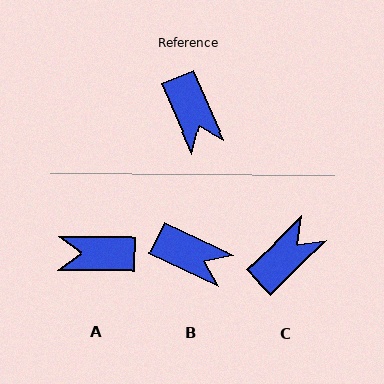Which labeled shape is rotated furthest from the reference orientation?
A, about 114 degrees away.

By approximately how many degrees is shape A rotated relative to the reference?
Approximately 114 degrees clockwise.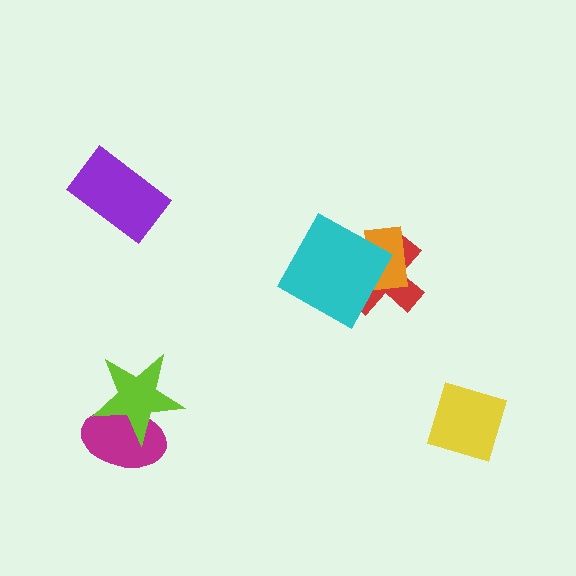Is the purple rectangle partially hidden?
No, no other shape covers it.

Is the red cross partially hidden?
Yes, it is partially covered by another shape.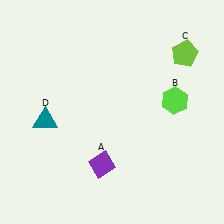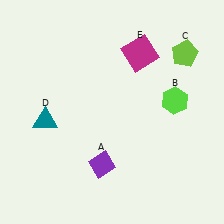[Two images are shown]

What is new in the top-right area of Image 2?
A magenta square (E) was added in the top-right area of Image 2.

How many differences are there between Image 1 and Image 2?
There is 1 difference between the two images.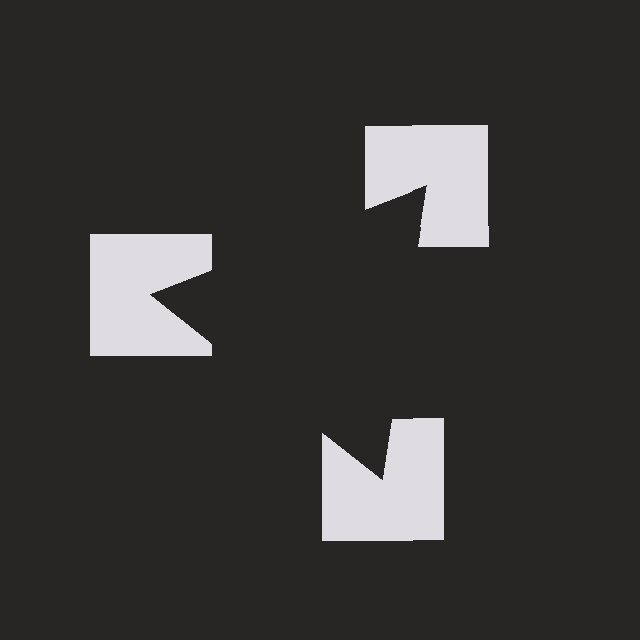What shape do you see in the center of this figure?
An illusory triangle — its edges are inferred from the aligned wedge cuts in the notched squares, not physically drawn.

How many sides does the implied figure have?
3 sides.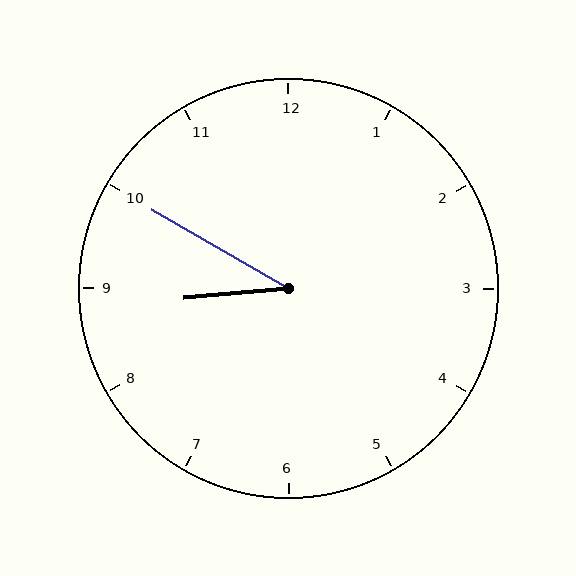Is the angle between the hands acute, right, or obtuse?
It is acute.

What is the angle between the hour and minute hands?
Approximately 35 degrees.